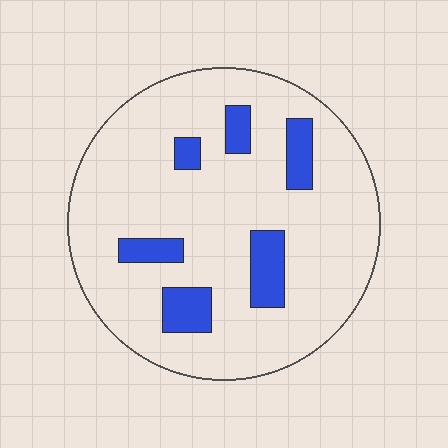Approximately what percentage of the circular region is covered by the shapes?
Approximately 15%.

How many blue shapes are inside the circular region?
6.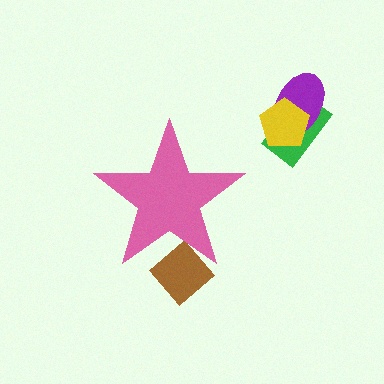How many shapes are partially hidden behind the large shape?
1 shape is partially hidden.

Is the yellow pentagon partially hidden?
No, the yellow pentagon is fully visible.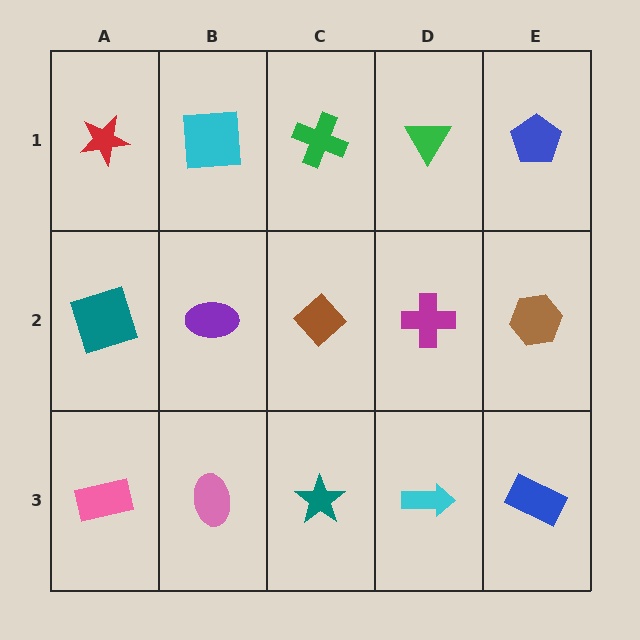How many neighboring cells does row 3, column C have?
3.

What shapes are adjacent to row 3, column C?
A brown diamond (row 2, column C), a pink ellipse (row 3, column B), a cyan arrow (row 3, column D).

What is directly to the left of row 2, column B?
A teal square.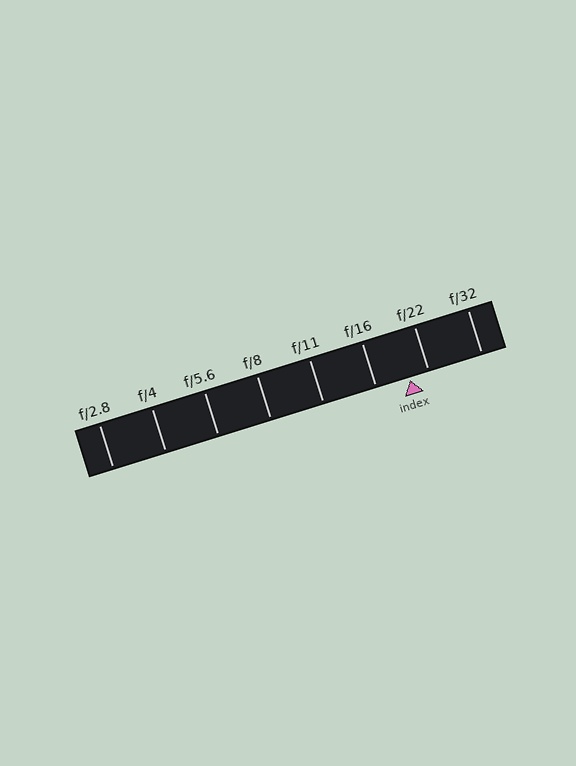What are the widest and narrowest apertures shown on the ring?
The widest aperture shown is f/2.8 and the narrowest is f/32.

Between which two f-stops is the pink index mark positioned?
The index mark is between f/16 and f/22.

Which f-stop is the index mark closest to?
The index mark is closest to f/22.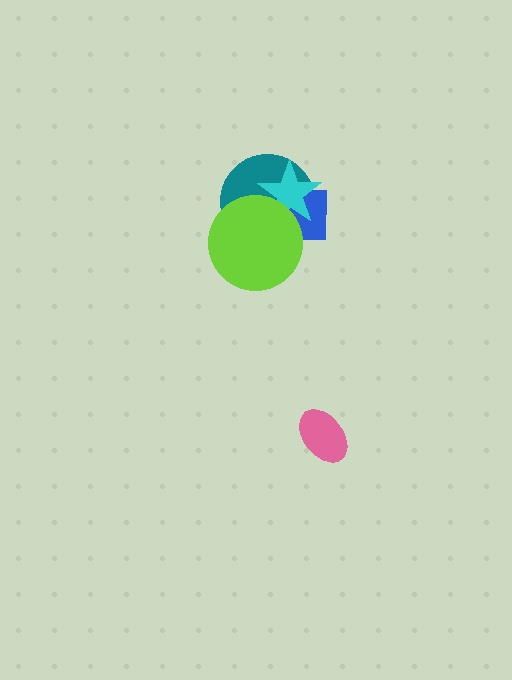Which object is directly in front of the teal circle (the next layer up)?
The blue square is directly in front of the teal circle.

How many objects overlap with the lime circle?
3 objects overlap with the lime circle.